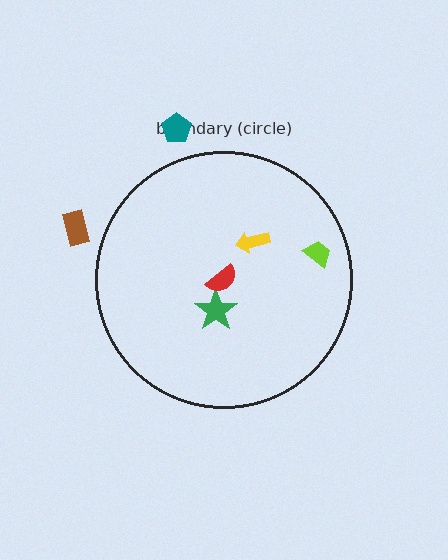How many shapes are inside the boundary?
4 inside, 2 outside.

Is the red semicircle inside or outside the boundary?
Inside.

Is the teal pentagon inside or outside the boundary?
Outside.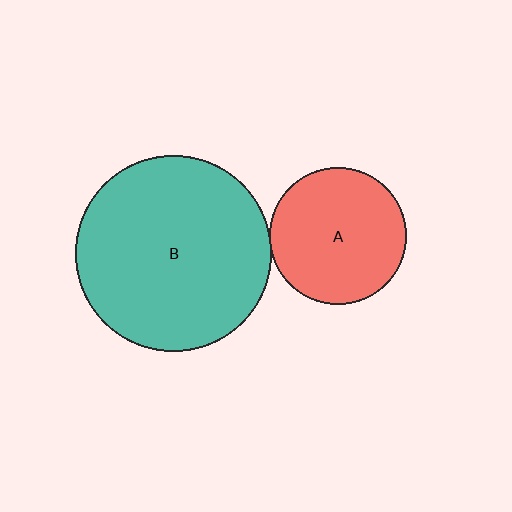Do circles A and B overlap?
Yes.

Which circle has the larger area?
Circle B (teal).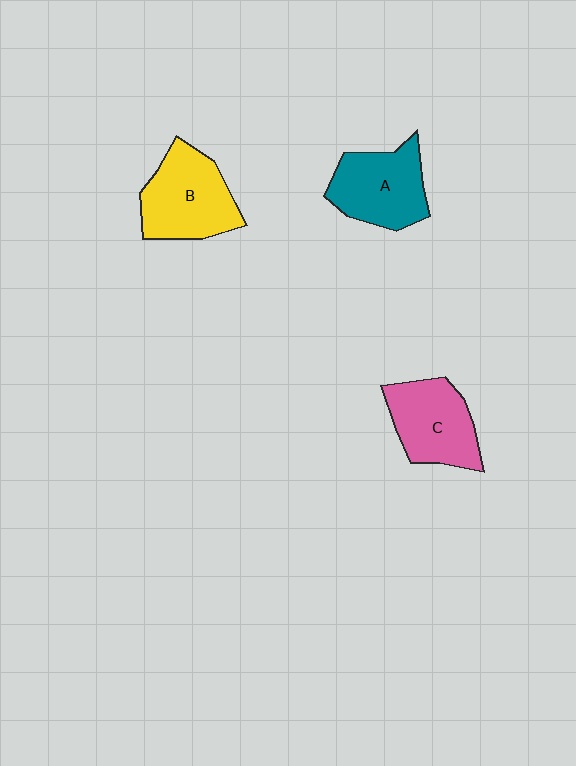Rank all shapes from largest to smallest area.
From largest to smallest: B (yellow), A (teal), C (pink).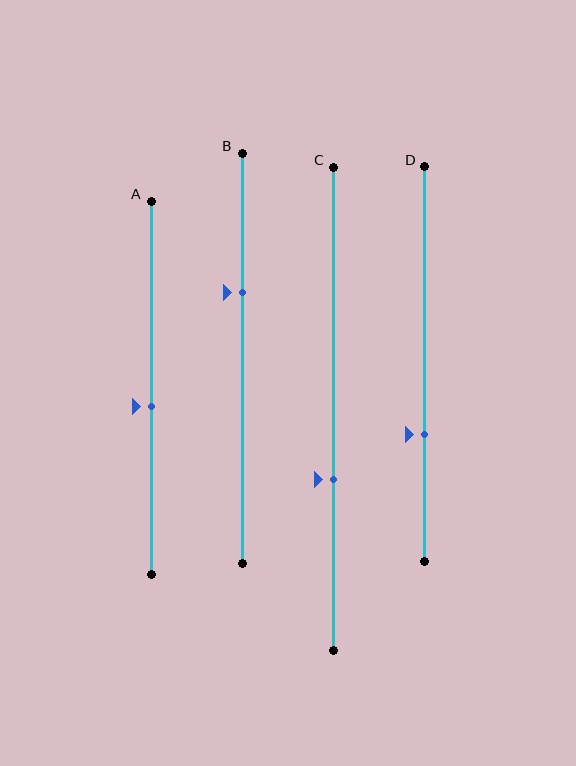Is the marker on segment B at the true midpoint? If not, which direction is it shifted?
No, the marker on segment B is shifted upward by about 16% of the segment length.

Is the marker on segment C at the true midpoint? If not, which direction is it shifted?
No, the marker on segment C is shifted downward by about 15% of the segment length.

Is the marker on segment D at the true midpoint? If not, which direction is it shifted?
No, the marker on segment D is shifted downward by about 18% of the segment length.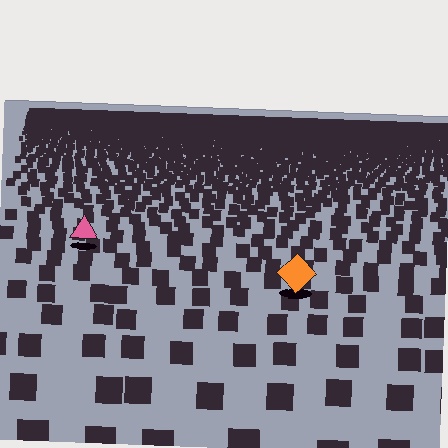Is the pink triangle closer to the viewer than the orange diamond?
No. The orange diamond is closer — you can tell from the texture gradient: the ground texture is coarser near it.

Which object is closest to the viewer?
The orange diamond is closest. The texture marks near it are larger and more spread out.